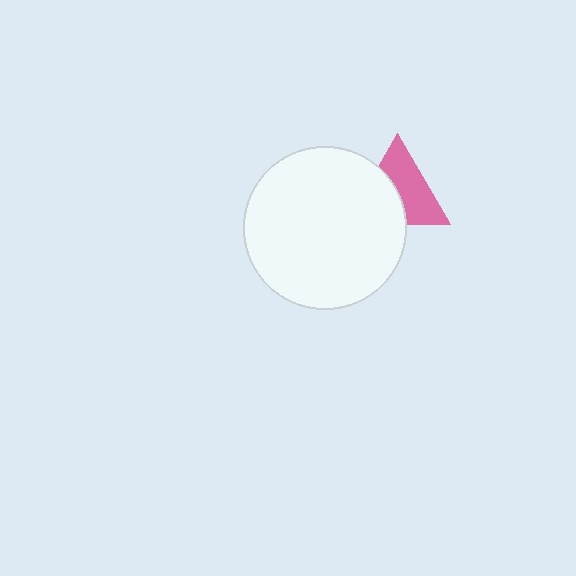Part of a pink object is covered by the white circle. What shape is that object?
It is a triangle.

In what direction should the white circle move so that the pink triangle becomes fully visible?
The white circle should move left. That is the shortest direction to clear the overlap and leave the pink triangle fully visible.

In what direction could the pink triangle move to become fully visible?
The pink triangle could move right. That would shift it out from behind the white circle entirely.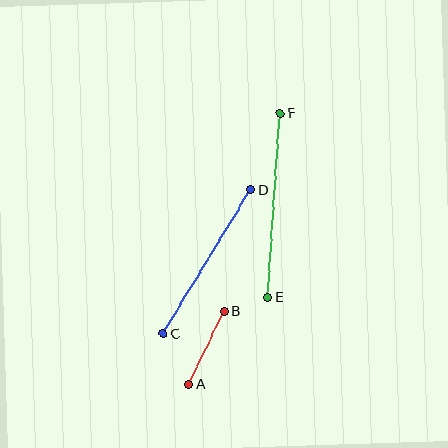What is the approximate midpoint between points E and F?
The midpoint is at approximately (274, 206) pixels.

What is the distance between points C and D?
The distance is approximately 169 pixels.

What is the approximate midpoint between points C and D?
The midpoint is at approximately (207, 262) pixels.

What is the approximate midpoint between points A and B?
The midpoint is at approximately (206, 348) pixels.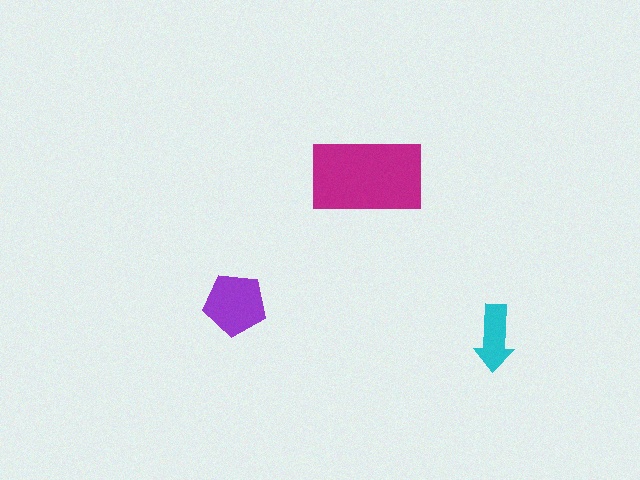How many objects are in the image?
There are 3 objects in the image.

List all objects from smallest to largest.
The cyan arrow, the purple pentagon, the magenta rectangle.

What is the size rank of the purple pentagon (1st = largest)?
2nd.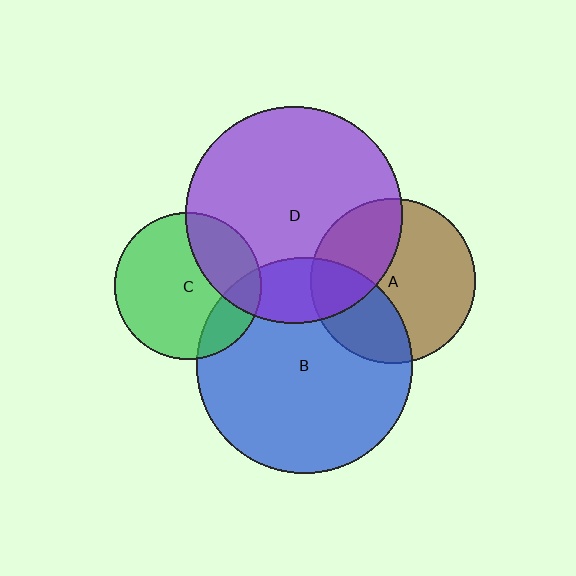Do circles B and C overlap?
Yes.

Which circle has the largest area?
Circle D (purple).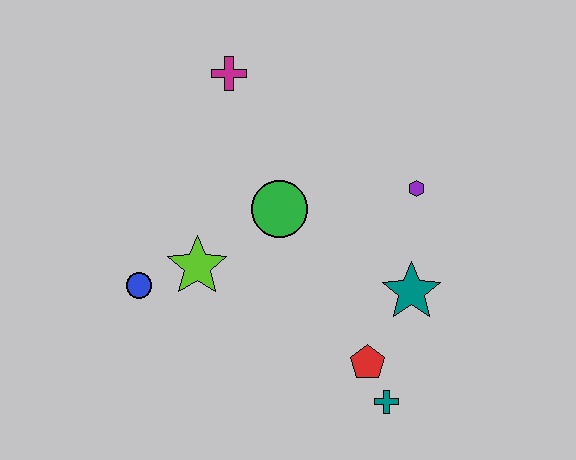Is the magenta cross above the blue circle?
Yes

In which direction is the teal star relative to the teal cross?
The teal star is above the teal cross.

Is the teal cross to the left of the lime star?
No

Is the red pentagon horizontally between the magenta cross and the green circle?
No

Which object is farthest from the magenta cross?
The teal cross is farthest from the magenta cross.